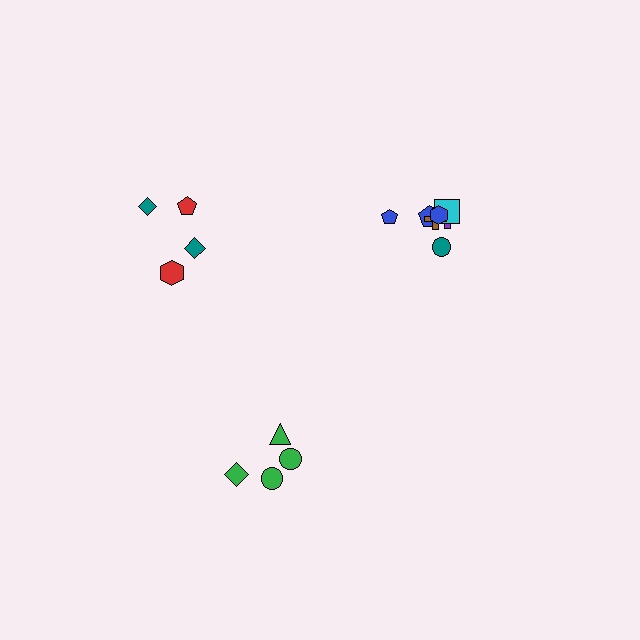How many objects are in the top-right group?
There are 7 objects.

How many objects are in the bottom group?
There are 4 objects.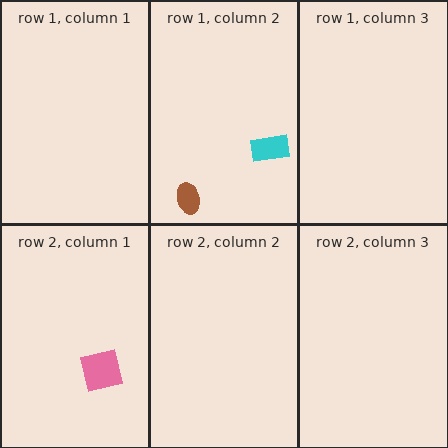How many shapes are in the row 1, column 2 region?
2.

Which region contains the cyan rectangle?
The row 1, column 2 region.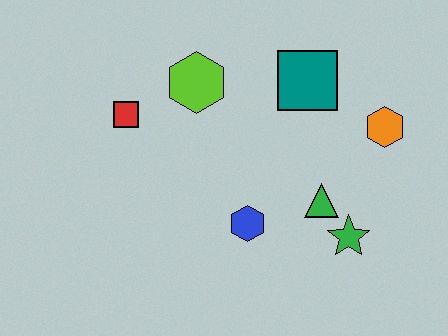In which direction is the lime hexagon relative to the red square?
The lime hexagon is to the right of the red square.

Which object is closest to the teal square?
The orange hexagon is closest to the teal square.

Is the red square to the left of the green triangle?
Yes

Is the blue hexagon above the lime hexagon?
No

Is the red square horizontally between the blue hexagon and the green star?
No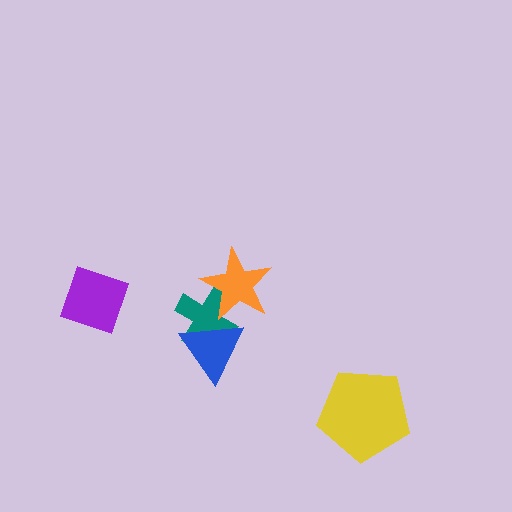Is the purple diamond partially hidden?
No, no other shape covers it.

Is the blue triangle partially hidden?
Yes, it is partially covered by another shape.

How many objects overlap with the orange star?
2 objects overlap with the orange star.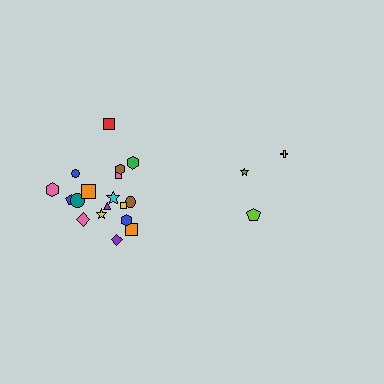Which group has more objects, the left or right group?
The left group.